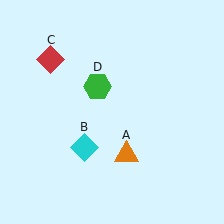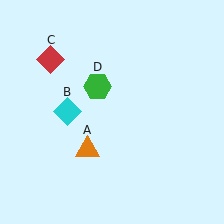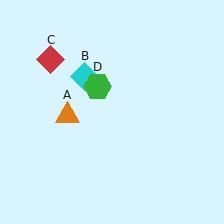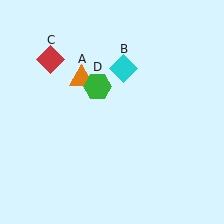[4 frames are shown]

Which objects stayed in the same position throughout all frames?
Red diamond (object C) and green hexagon (object D) remained stationary.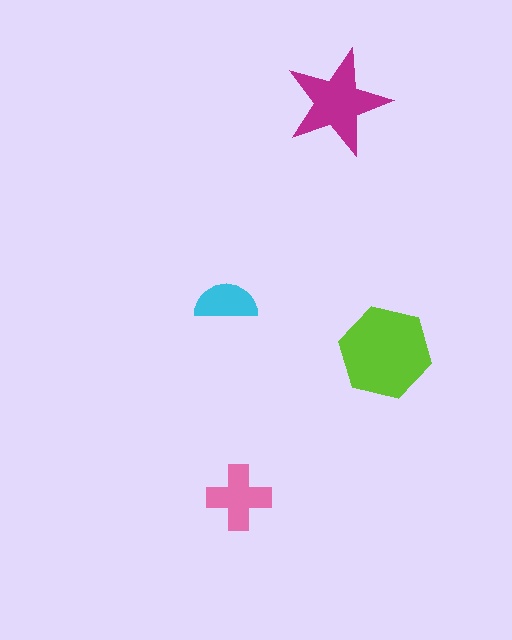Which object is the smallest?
The cyan semicircle.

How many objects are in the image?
There are 4 objects in the image.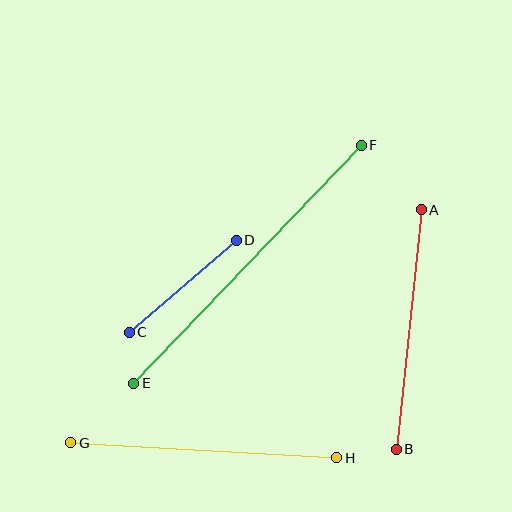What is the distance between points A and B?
The distance is approximately 241 pixels.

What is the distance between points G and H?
The distance is approximately 267 pixels.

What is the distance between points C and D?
The distance is approximately 141 pixels.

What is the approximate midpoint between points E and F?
The midpoint is at approximately (248, 264) pixels.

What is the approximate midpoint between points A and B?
The midpoint is at approximately (409, 330) pixels.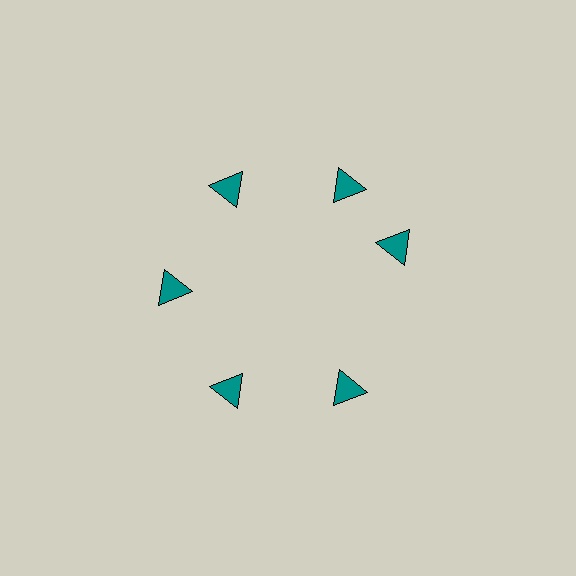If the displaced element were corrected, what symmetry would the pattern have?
It would have 6-fold rotational symmetry — the pattern would map onto itself every 60 degrees.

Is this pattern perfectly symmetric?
No. The 6 teal triangles are arranged in a ring, but one element near the 3 o'clock position is rotated out of alignment along the ring, breaking the 6-fold rotational symmetry.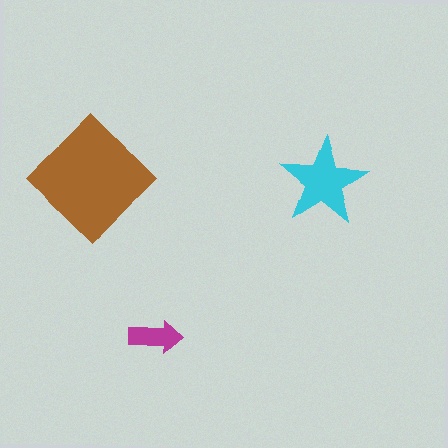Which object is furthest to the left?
The brown diamond is leftmost.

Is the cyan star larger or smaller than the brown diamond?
Smaller.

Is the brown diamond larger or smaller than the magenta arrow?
Larger.